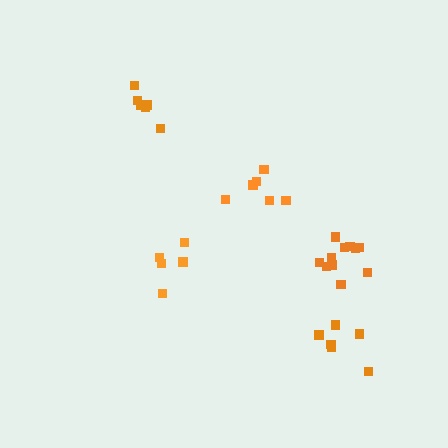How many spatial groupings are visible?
There are 5 spatial groupings.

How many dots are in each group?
Group 1: 11 dots, Group 2: 6 dots, Group 3: 5 dots, Group 4: 6 dots, Group 5: 6 dots (34 total).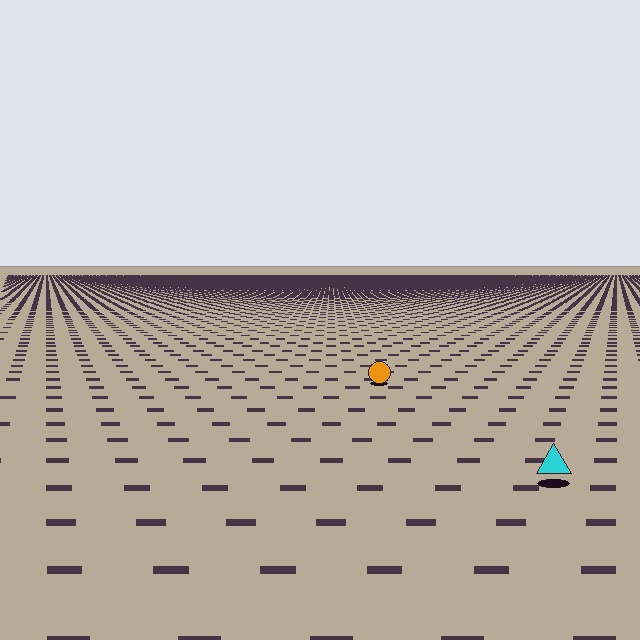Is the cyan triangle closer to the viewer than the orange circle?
Yes. The cyan triangle is closer — you can tell from the texture gradient: the ground texture is coarser near it.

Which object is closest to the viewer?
The cyan triangle is closest. The texture marks near it are larger and more spread out.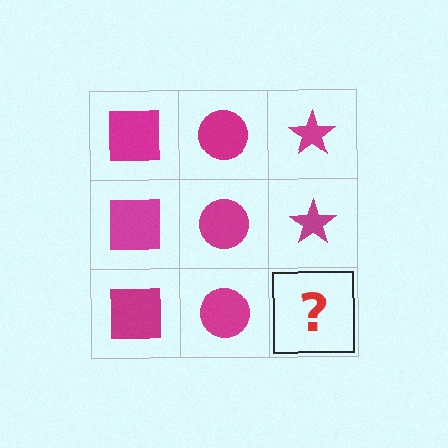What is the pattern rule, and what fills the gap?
The rule is that each column has a consistent shape. The gap should be filled with a magenta star.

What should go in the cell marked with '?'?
The missing cell should contain a magenta star.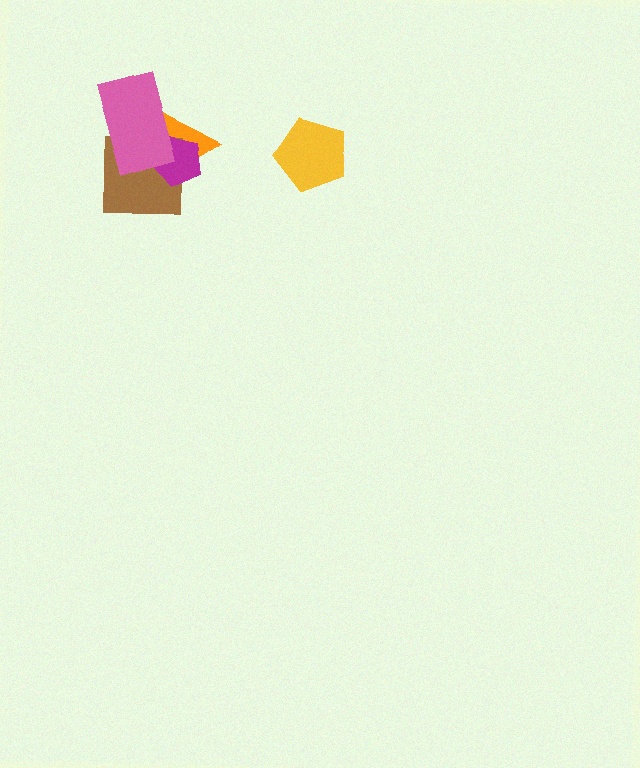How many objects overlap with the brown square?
3 objects overlap with the brown square.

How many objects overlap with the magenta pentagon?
3 objects overlap with the magenta pentagon.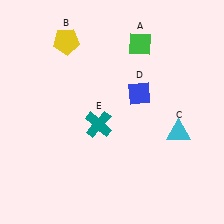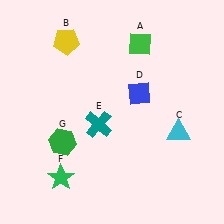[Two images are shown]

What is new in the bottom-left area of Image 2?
A green hexagon (G) was added in the bottom-left area of Image 2.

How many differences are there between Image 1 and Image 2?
There are 2 differences between the two images.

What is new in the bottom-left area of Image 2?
A green star (F) was added in the bottom-left area of Image 2.